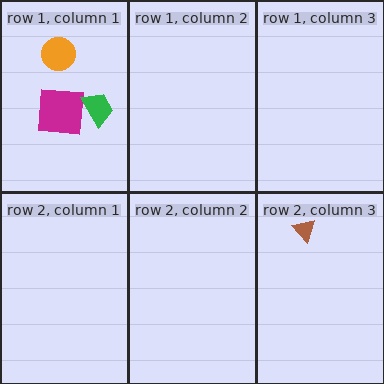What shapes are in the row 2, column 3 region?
The brown triangle.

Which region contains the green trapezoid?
The row 1, column 1 region.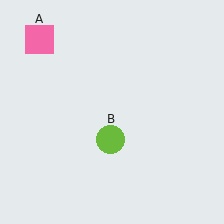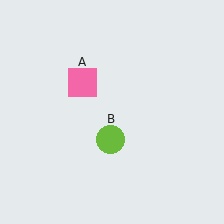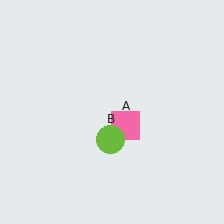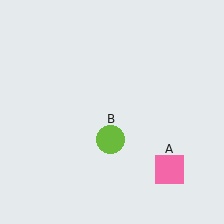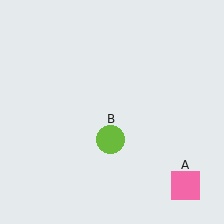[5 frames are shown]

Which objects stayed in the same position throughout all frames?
Lime circle (object B) remained stationary.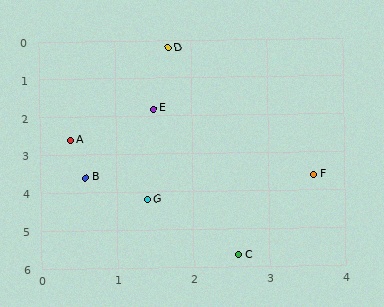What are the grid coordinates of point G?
Point G is at approximately (1.4, 4.2).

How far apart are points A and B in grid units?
Points A and B are about 1.0 grid units apart.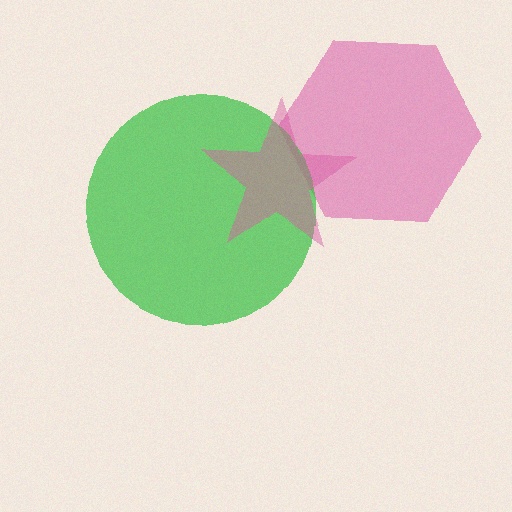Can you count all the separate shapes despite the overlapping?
Yes, there are 3 separate shapes.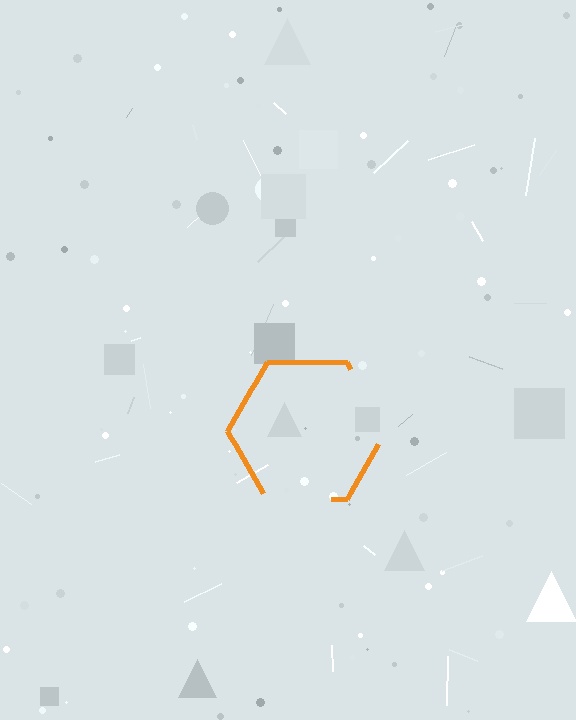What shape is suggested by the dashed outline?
The dashed outline suggests a hexagon.